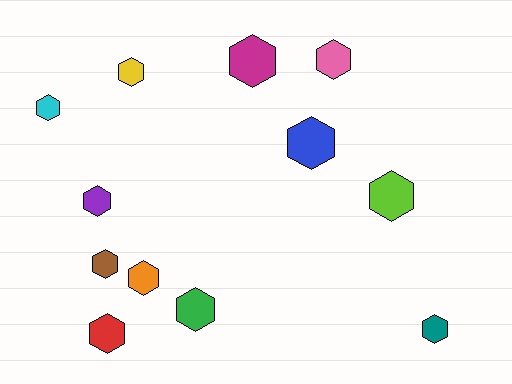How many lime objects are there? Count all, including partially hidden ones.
There is 1 lime object.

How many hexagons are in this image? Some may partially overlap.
There are 12 hexagons.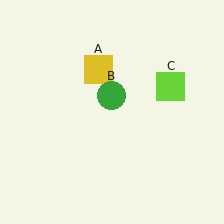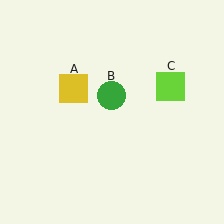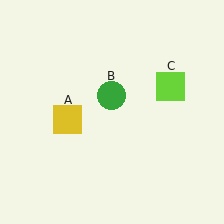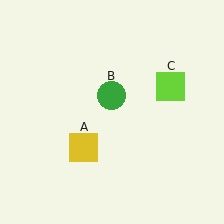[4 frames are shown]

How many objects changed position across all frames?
1 object changed position: yellow square (object A).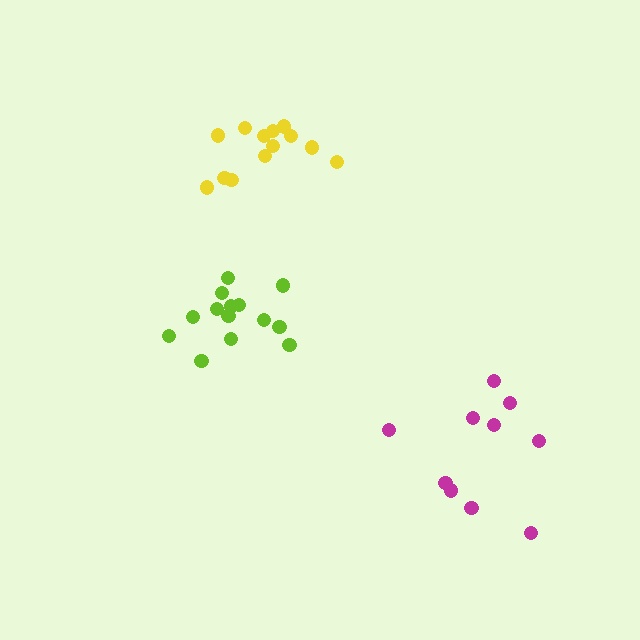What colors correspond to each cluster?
The clusters are colored: lime, magenta, yellow.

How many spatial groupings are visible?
There are 3 spatial groupings.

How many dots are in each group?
Group 1: 14 dots, Group 2: 10 dots, Group 3: 13 dots (37 total).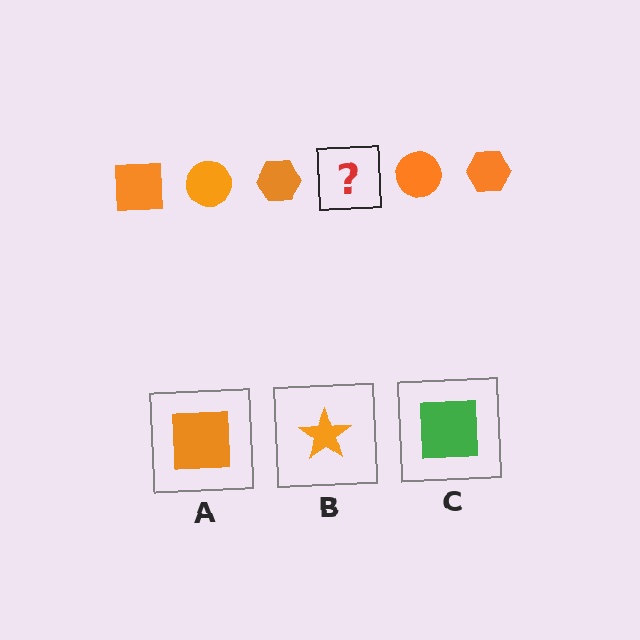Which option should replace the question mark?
Option A.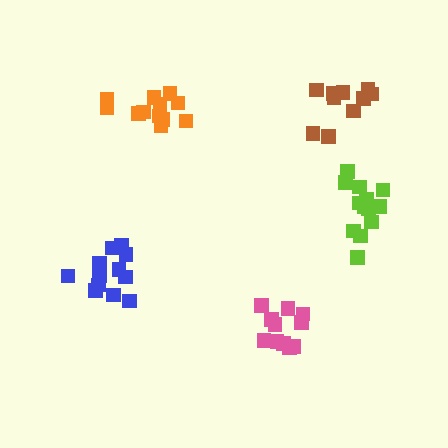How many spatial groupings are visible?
There are 5 spatial groupings.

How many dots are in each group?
Group 1: 11 dots, Group 2: 10 dots, Group 3: 12 dots, Group 4: 13 dots, Group 5: 12 dots (58 total).